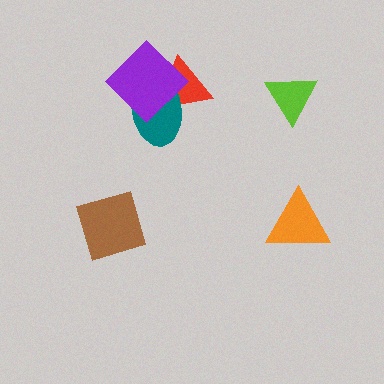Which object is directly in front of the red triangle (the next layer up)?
The teal ellipse is directly in front of the red triangle.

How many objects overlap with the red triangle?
2 objects overlap with the red triangle.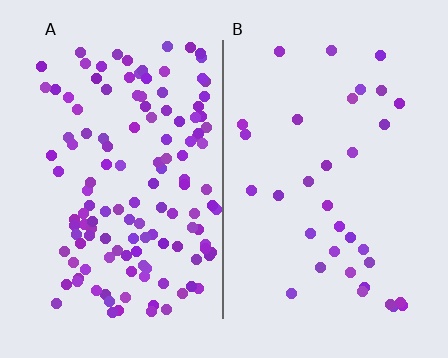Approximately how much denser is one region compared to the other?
Approximately 3.9× — region A over region B.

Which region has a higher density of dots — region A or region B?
A (the left).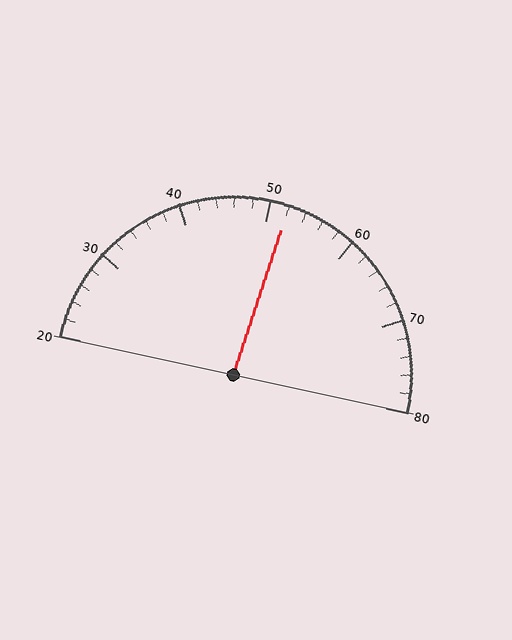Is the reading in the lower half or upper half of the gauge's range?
The reading is in the upper half of the range (20 to 80).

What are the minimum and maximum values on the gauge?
The gauge ranges from 20 to 80.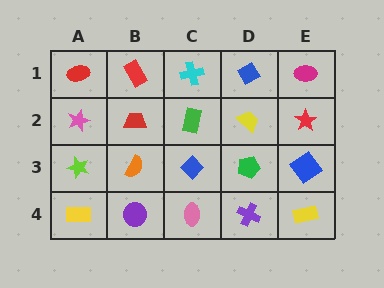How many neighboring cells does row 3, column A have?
3.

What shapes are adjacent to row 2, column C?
A cyan cross (row 1, column C), a blue diamond (row 3, column C), a red trapezoid (row 2, column B), a yellow trapezoid (row 2, column D).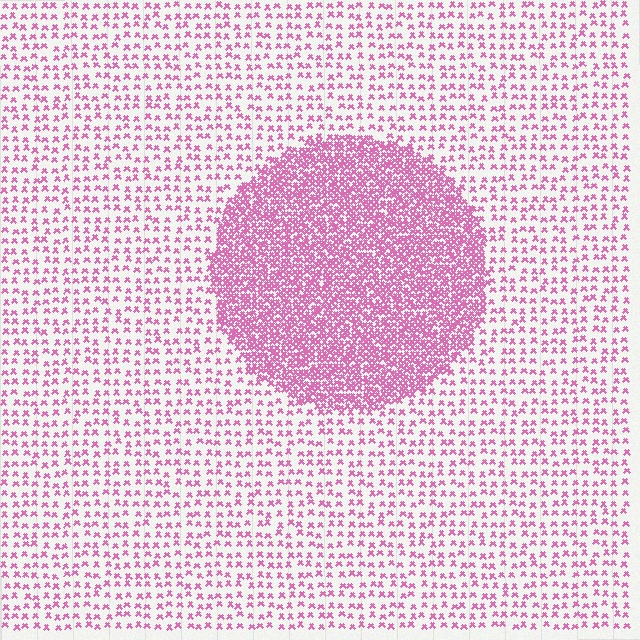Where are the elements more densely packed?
The elements are more densely packed inside the circle boundary.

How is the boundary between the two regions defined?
The boundary is defined by a change in element density (approximately 3.0x ratio). All elements are the same color, size, and shape.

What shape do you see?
I see a circle.